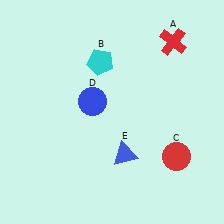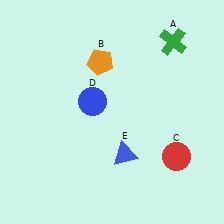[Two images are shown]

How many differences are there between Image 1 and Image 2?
There are 2 differences between the two images.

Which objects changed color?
A changed from red to green. B changed from cyan to orange.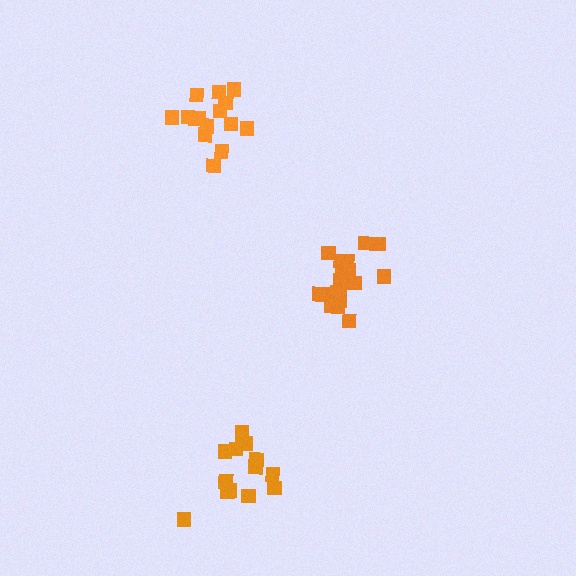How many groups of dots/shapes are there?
There are 3 groups.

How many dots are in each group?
Group 1: 16 dots, Group 2: 18 dots, Group 3: 15 dots (49 total).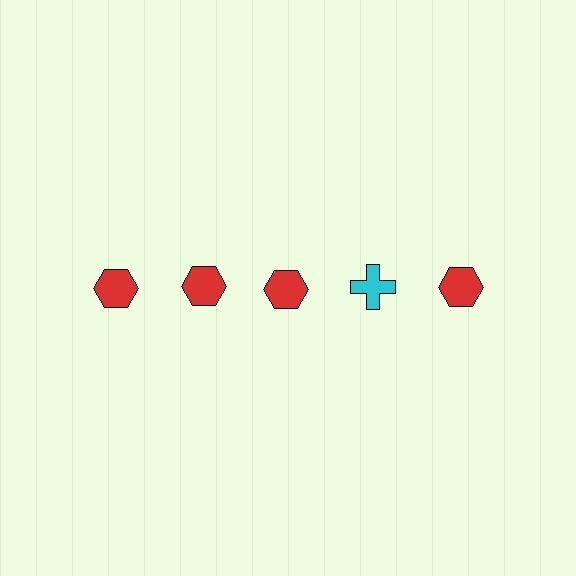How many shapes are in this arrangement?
There are 5 shapes arranged in a grid pattern.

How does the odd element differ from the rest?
It differs in both color (cyan instead of red) and shape (cross instead of hexagon).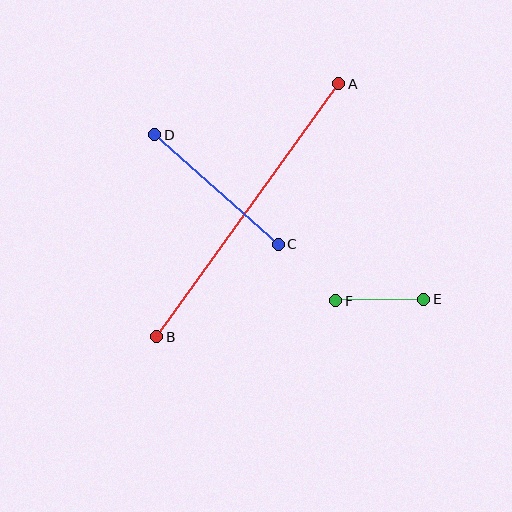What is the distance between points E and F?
The distance is approximately 88 pixels.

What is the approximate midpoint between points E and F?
The midpoint is at approximately (380, 300) pixels.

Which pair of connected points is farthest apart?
Points A and B are farthest apart.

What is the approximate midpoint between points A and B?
The midpoint is at approximately (248, 210) pixels.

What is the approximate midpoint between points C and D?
The midpoint is at approximately (216, 190) pixels.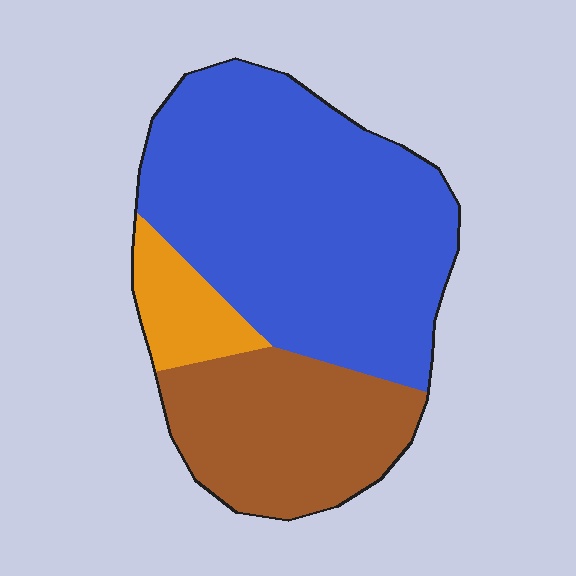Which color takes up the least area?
Orange, at roughly 10%.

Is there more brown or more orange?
Brown.